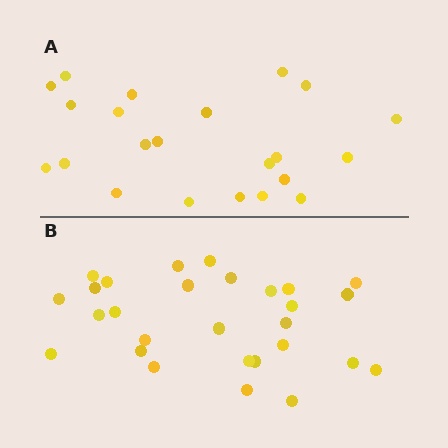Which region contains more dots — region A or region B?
Region B (the bottom region) has more dots.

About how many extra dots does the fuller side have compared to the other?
Region B has about 6 more dots than region A.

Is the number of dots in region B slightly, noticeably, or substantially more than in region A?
Region B has noticeably more, but not dramatically so. The ratio is roughly 1.3 to 1.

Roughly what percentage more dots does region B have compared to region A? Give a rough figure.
About 25% more.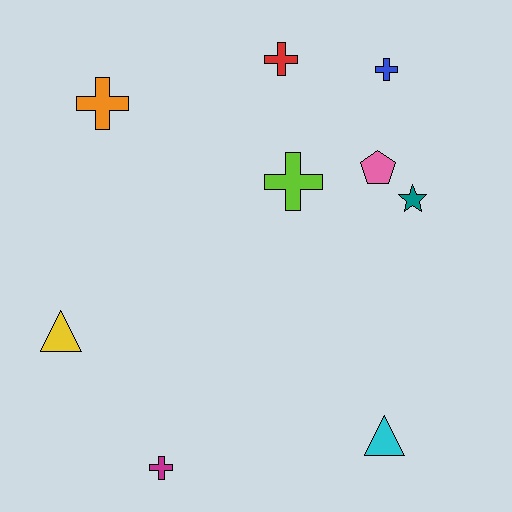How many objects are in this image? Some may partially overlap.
There are 9 objects.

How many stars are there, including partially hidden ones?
There is 1 star.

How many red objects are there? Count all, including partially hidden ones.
There is 1 red object.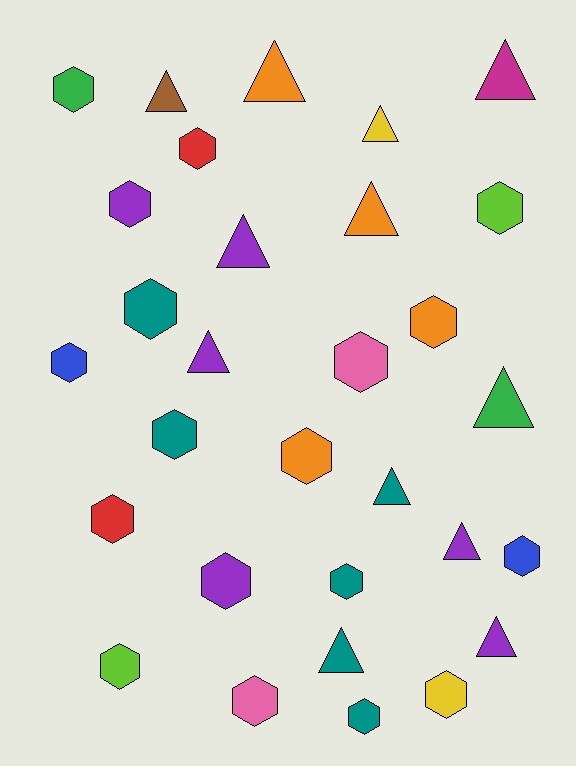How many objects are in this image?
There are 30 objects.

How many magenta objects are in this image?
There is 1 magenta object.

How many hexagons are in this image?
There are 18 hexagons.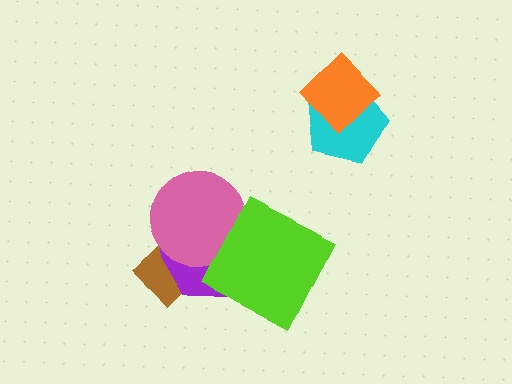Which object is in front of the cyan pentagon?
The orange diamond is in front of the cyan pentagon.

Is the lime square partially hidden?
No, no other shape covers it.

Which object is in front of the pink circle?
The lime square is in front of the pink circle.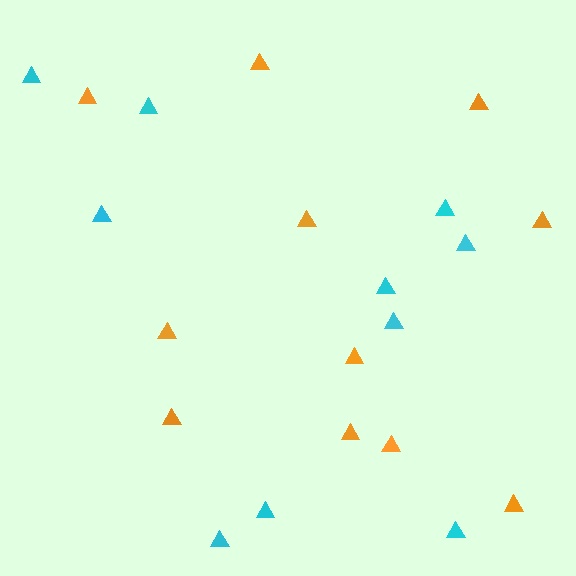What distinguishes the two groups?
There are 2 groups: one group of orange triangles (11) and one group of cyan triangles (10).